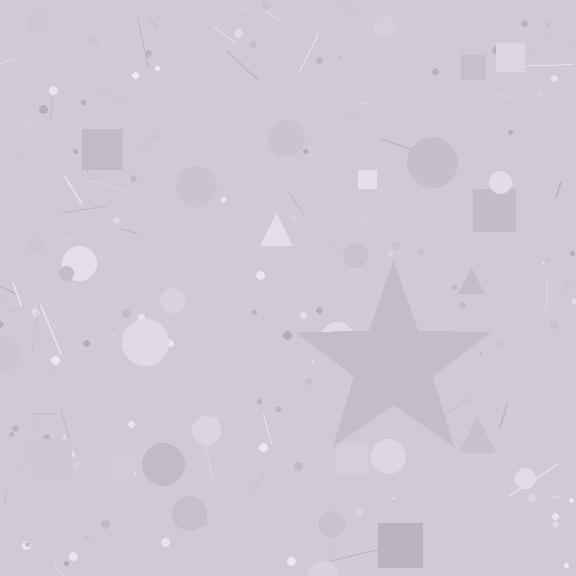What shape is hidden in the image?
A star is hidden in the image.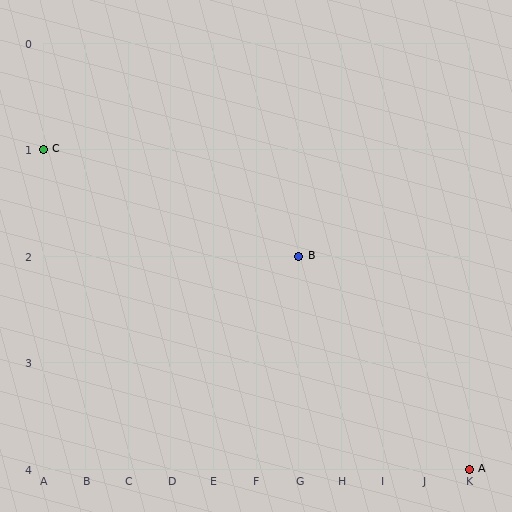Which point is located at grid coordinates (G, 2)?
Point B is at (G, 2).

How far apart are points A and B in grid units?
Points A and B are 4 columns and 2 rows apart (about 4.5 grid units diagonally).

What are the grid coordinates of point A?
Point A is at grid coordinates (K, 4).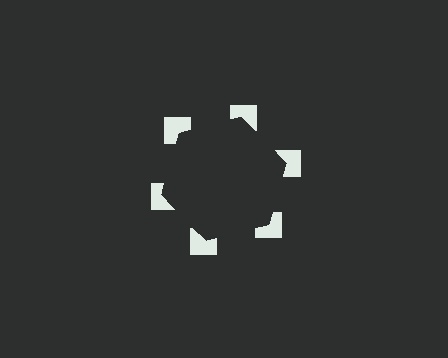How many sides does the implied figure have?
6 sides.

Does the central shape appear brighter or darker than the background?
It typically appears slightly darker than the background, even though no actual brightness change is drawn.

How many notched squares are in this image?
There are 6 — one at each vertex of the illusory hexagon.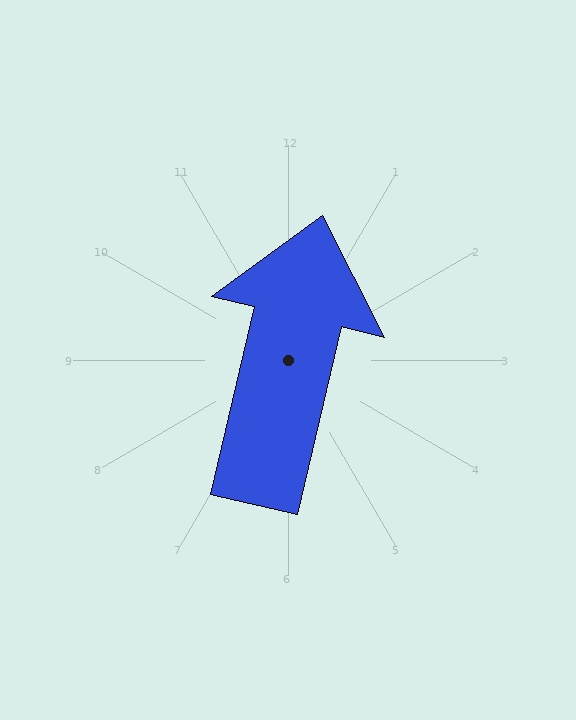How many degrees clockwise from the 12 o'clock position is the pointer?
Approximately 13 degrees.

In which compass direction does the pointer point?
North.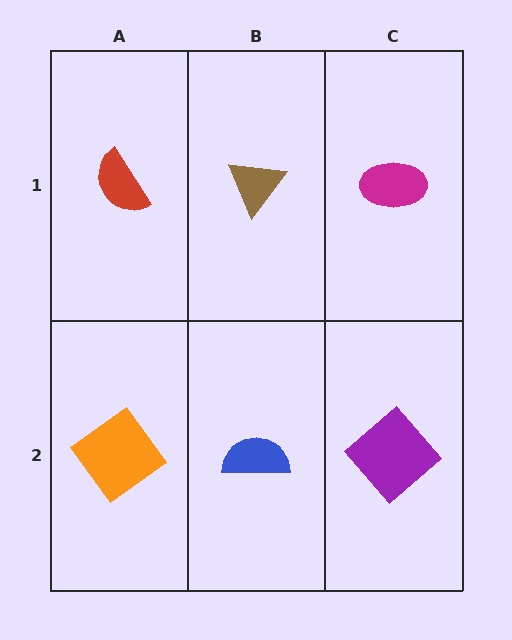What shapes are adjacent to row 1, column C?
A purple diamond (row 2, column C), a brown triangle (row 1, column B).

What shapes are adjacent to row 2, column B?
A brown triangle (row 1, column B), an orange diamond (row 2, column A), a purple diamond (row 2, column C).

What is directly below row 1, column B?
A blue semicircle.